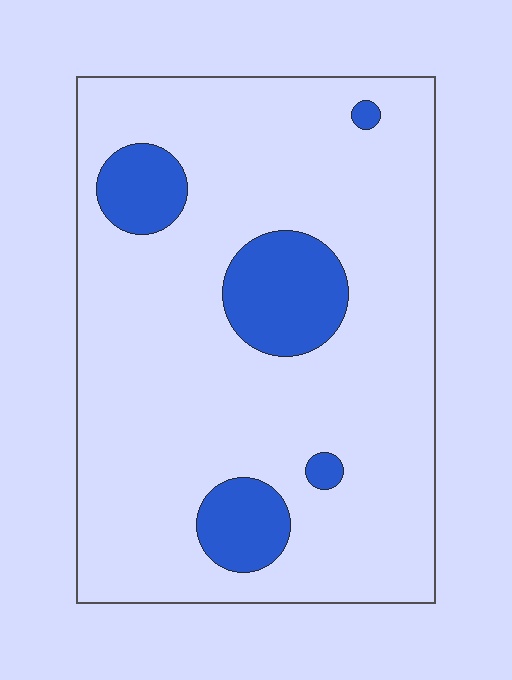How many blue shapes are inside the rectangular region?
5.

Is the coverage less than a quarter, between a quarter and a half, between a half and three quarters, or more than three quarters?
Less than a quarter.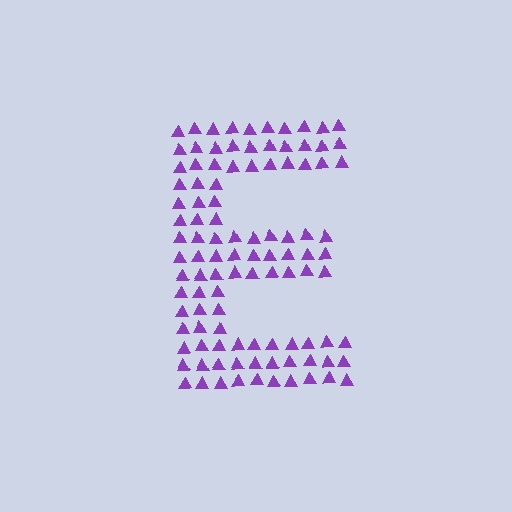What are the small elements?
The small elements are triangles.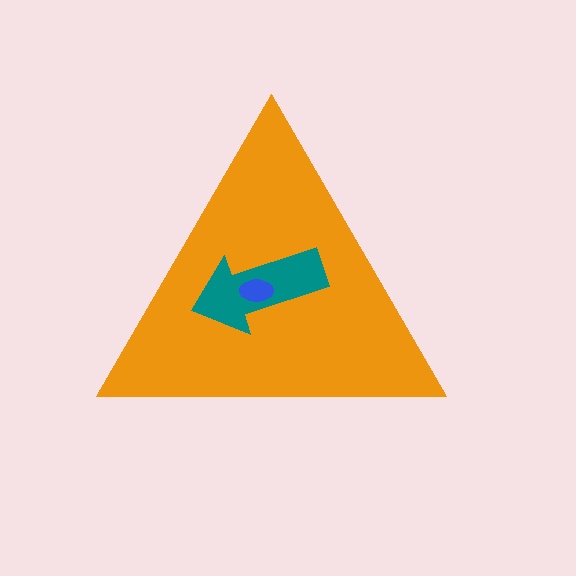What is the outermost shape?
The orange triangle.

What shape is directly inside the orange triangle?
The teal arrow.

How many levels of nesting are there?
3.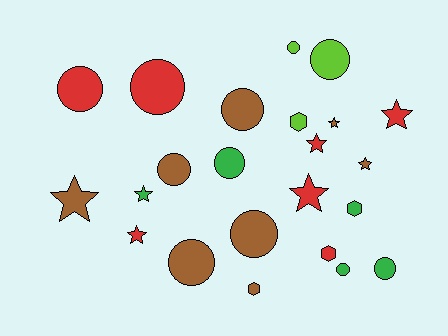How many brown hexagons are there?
There is 1 brown hexagon.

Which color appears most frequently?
Brown, with 8 objects.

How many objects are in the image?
There are 23 objects.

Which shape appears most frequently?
Circle, with 11 objects.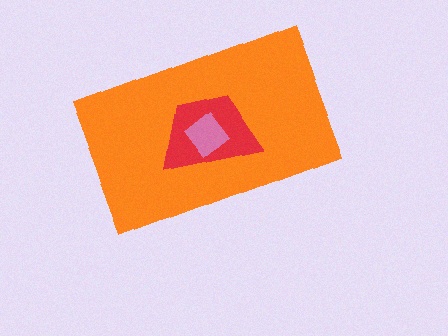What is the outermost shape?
The orange rectangle.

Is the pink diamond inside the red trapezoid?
Yes.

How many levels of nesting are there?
3.